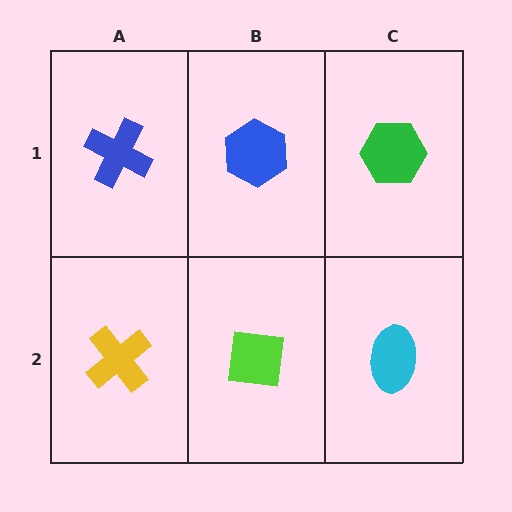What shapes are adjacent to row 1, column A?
A yellow cross (row 2, column A), a blue hexagon (row 1, column B).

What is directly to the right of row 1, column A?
A blue hexagon.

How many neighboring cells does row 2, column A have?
2.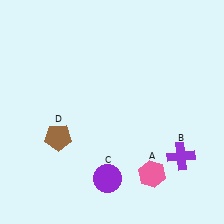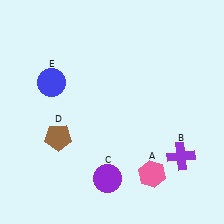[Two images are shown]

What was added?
A blue circle (E) was added in Image 2.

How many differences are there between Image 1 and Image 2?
There is 1 difference between the two images.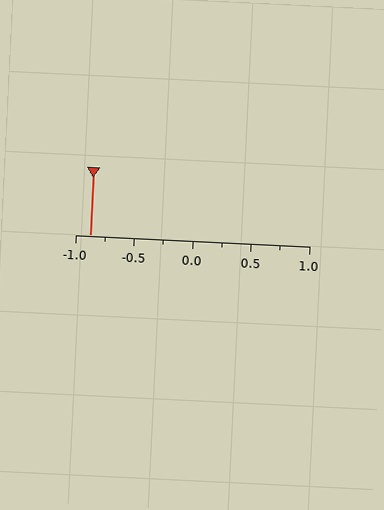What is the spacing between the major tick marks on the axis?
The major ticks are spaced 0.5 apart.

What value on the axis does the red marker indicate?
The marker indicates approximately -0.88.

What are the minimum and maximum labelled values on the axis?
The axis runs from -1.0 to 1.0.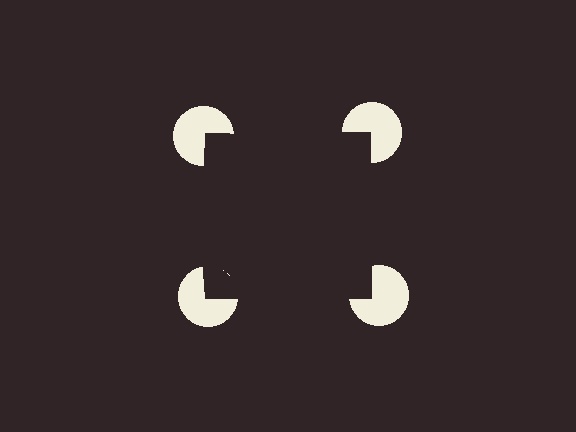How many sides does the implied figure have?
4 sides.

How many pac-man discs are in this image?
There are 4 — one at each vertex of the illusory square.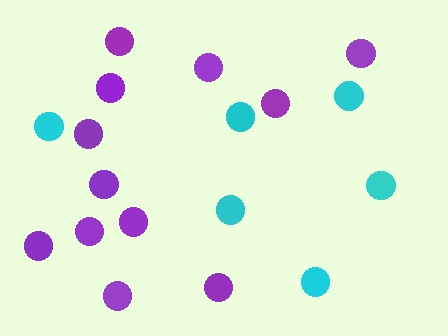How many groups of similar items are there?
There are 2 groups: one group of cyan circles (6) and one group of purple circles (12).